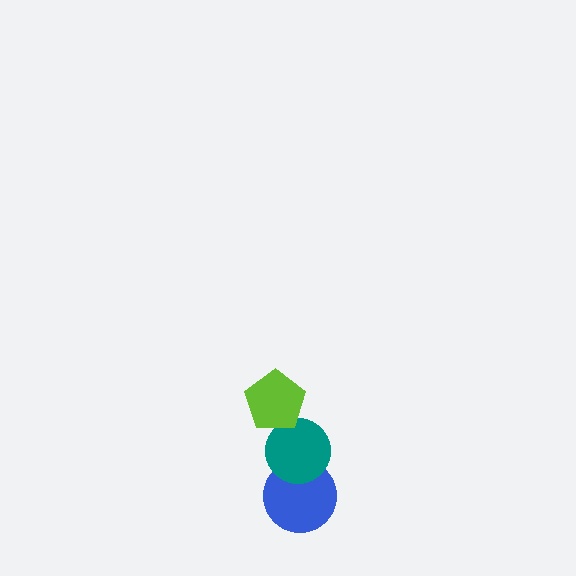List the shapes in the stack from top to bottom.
From top to bottom: the lime pentagon, the teal circle, the blue circle.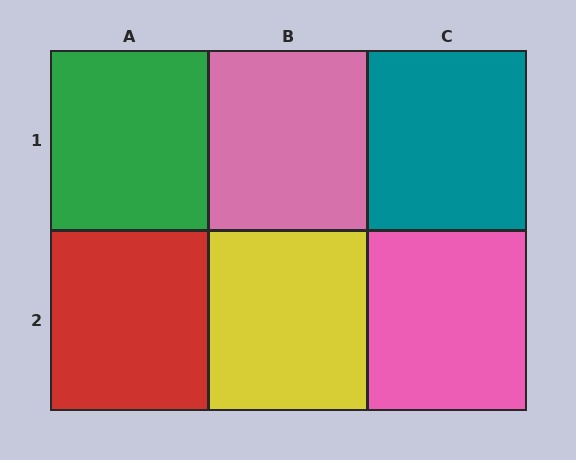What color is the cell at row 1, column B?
Pink.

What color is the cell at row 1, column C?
Teal.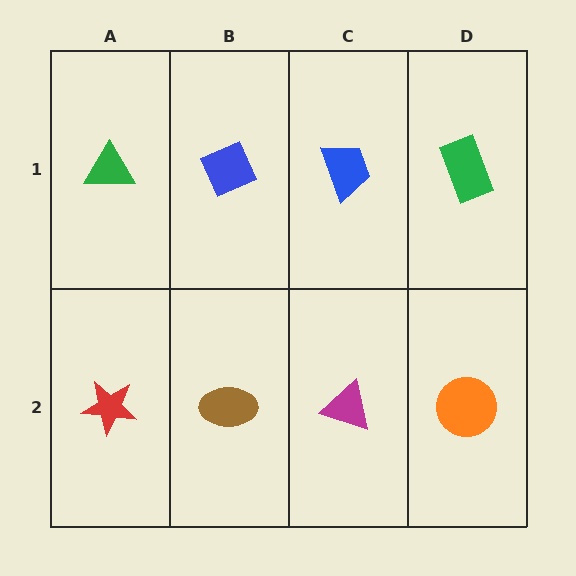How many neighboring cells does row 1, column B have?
3.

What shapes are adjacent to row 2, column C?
A blue trapezoid (row 1, column C), a brown ellipse (row 2, column B), an orange circle (row 2, column D).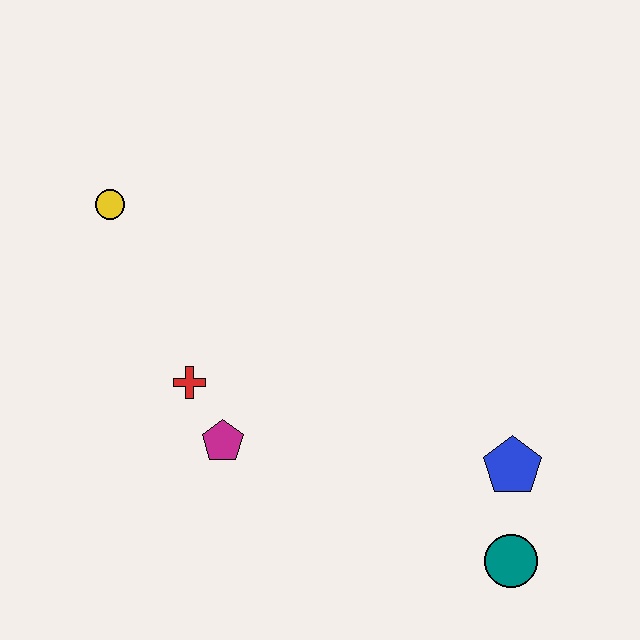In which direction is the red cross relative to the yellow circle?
The red cross is below the yellow circle.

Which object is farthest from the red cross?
The teal circle is farthest from the red cross.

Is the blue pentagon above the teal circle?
Yes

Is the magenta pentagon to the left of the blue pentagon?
Yes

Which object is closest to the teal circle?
The blue pentagon is closest to the teal circle.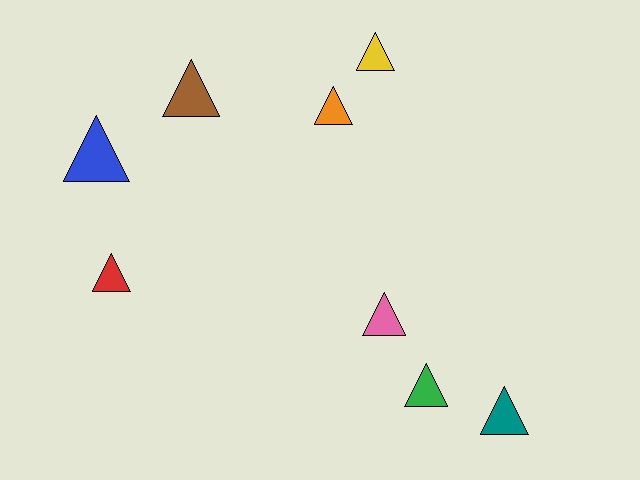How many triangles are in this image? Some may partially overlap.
There are 8 triangles.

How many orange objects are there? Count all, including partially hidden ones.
There is 1 orange object.